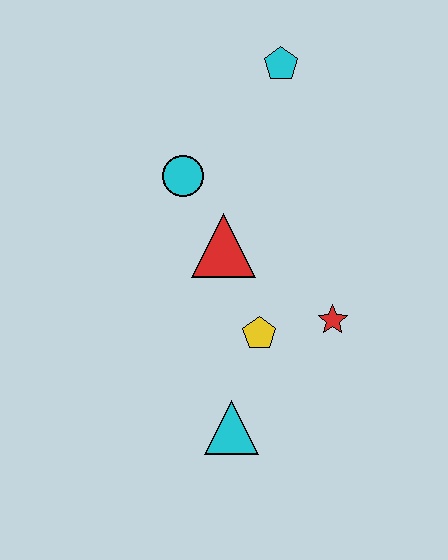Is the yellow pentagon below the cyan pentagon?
Yes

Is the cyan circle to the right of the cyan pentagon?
No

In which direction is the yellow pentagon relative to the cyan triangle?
The yellow pentagon is above the cyan triangle.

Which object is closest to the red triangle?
The cyan circle is closest to the red triangle.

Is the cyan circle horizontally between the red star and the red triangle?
No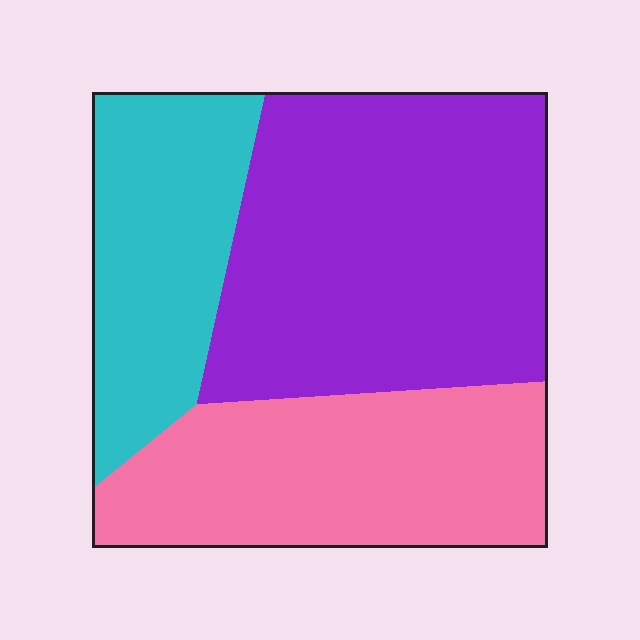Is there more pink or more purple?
Purple.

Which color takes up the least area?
Cyan, at roughly 25%.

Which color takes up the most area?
Purple, at roughly 45%.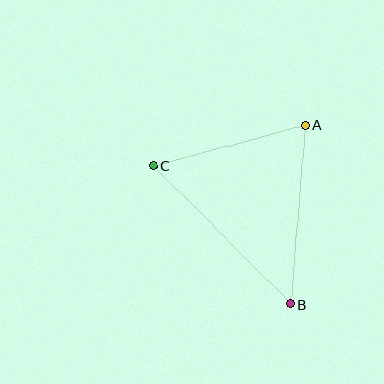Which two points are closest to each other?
Points A and C are closest to each other.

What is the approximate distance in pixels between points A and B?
The distance between A and B is approximately 180 pixels.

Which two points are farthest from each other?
Points B and C are farthest from each other.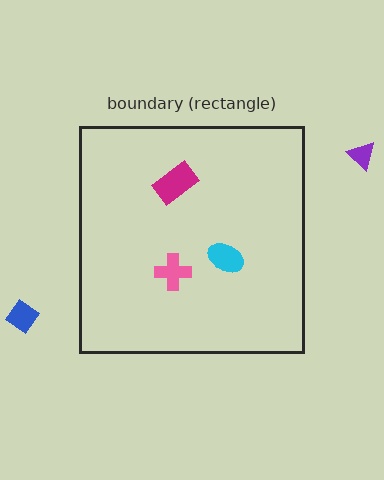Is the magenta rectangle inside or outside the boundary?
Inside.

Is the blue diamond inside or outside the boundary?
Outside.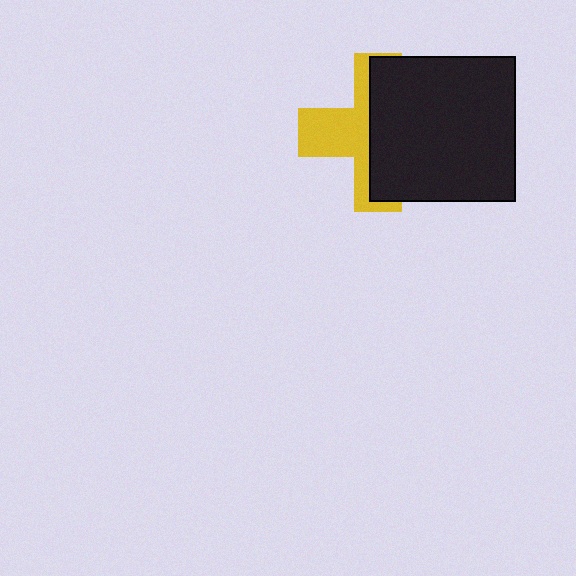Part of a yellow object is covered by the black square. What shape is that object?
It is a cross.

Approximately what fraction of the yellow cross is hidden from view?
Roughly 57% of the yellow cross is hidden behind the black square.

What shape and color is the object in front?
The object in front is a black square.